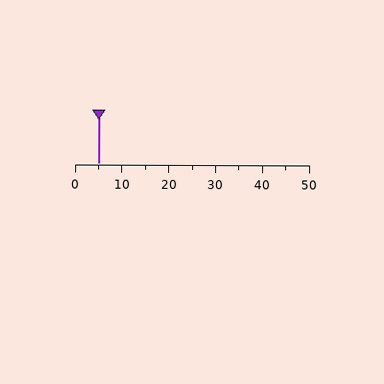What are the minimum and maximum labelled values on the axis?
The axis runs from 0 to 50.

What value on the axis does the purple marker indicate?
The marker indicates approximately 5.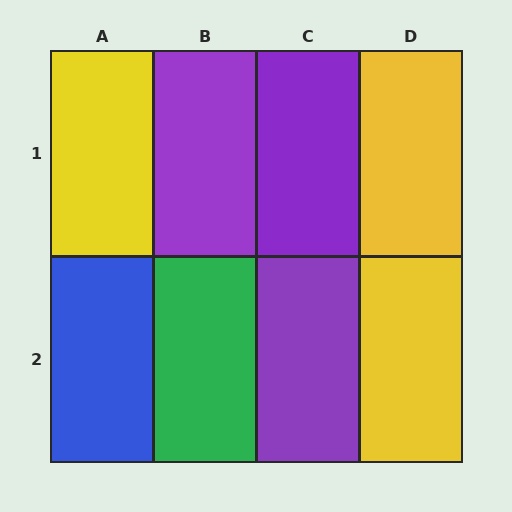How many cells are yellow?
3 cells are yellow.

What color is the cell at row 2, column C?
Purple.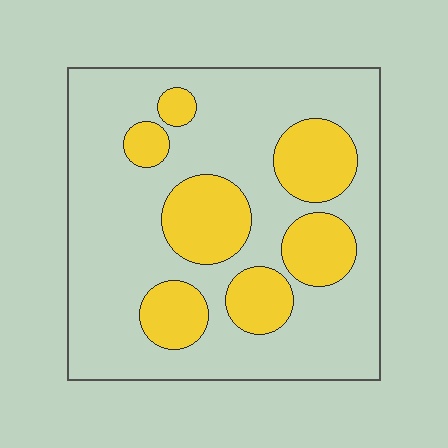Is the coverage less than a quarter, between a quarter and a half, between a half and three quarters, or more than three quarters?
Between a quarter and a half.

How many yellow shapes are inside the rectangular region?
7.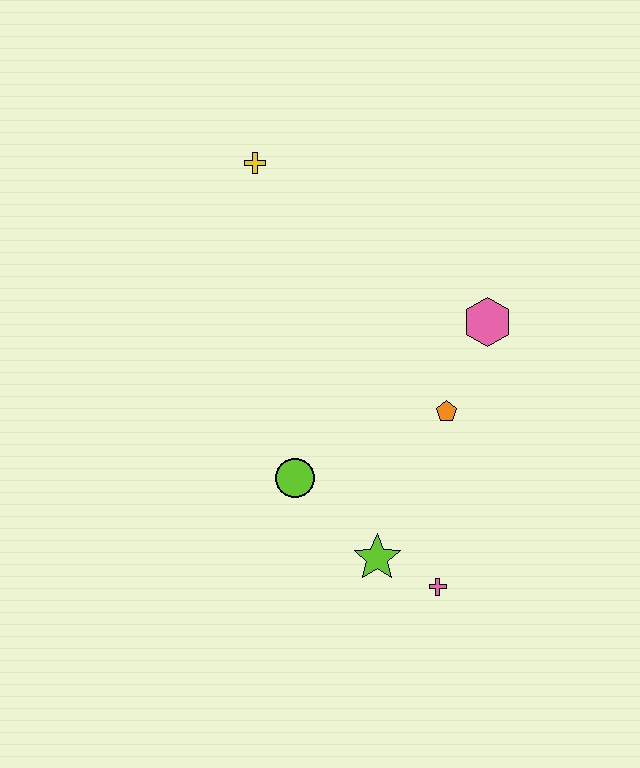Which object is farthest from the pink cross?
The yellow cross is farthest from the pink cross.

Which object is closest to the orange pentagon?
The pink hexagon is closest to the orange pentagon.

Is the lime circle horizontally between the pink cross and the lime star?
No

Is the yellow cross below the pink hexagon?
No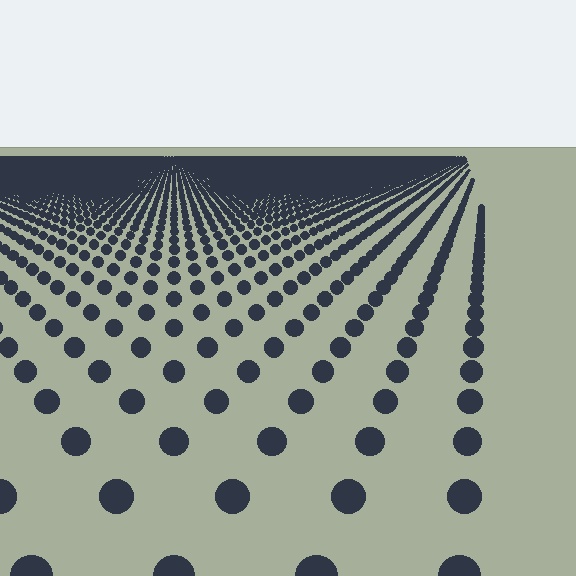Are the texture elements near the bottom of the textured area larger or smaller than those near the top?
Larger. Near the bottom, elements are closer to the viewer and appear at a bigger on-screen size.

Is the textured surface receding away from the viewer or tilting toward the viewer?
The surface is receding away from the viewer. Texture elements get smaller and denser toward the top.